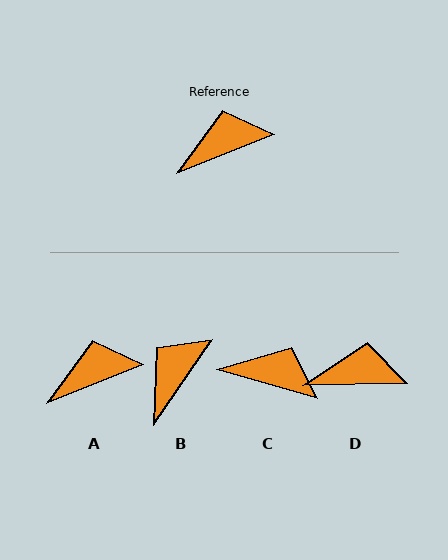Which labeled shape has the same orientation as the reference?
A.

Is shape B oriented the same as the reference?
No, it is off by about 34 degrees.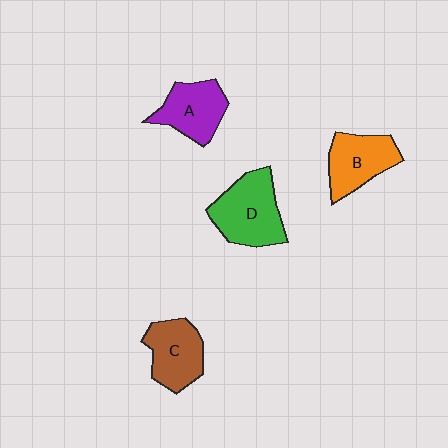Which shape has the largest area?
Shape D (green).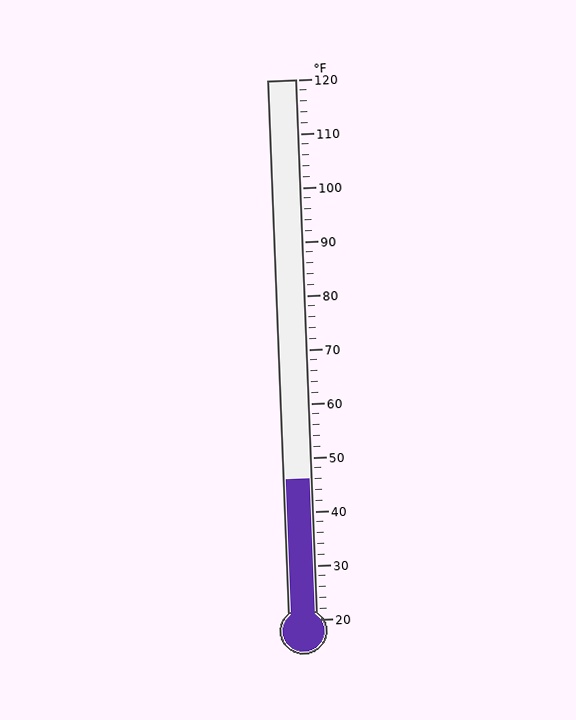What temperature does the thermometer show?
The thermometer shows approximately 46°F.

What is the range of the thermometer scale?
The thermometer scale ranges from 20°F to 120°F.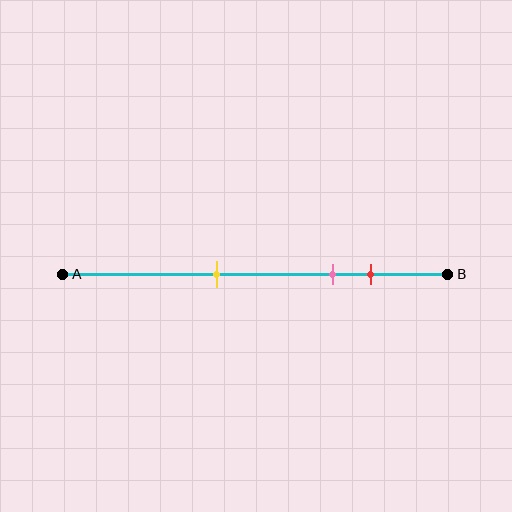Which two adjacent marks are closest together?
The pink and red marks are the closest adjacent pair.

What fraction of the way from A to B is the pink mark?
The pink mark is approximately 70% (0.7) of the way from A to B.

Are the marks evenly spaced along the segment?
No, the marks are not evenly spaced.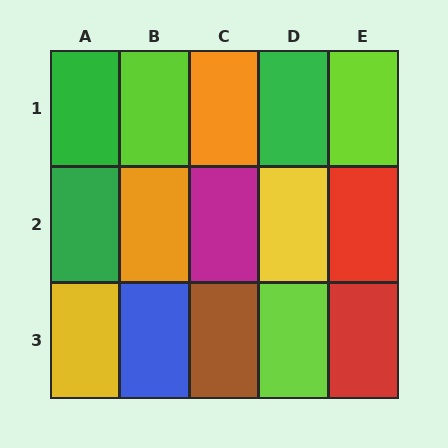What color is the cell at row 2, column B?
Orange.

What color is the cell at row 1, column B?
Lime.